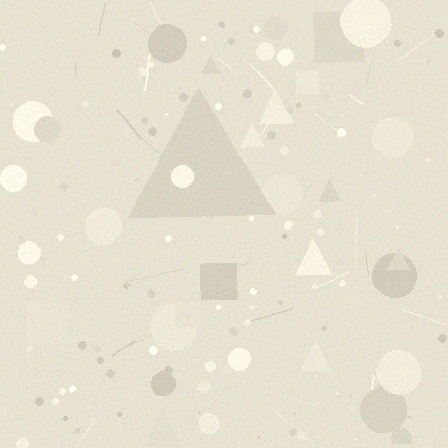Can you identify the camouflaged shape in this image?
The camouflaged shape is a triangle.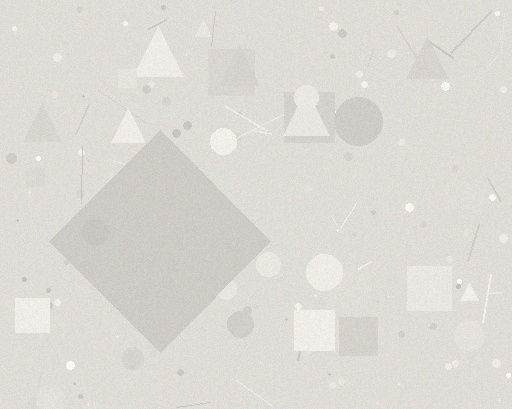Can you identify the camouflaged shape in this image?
The camouflaged shape is a diamond.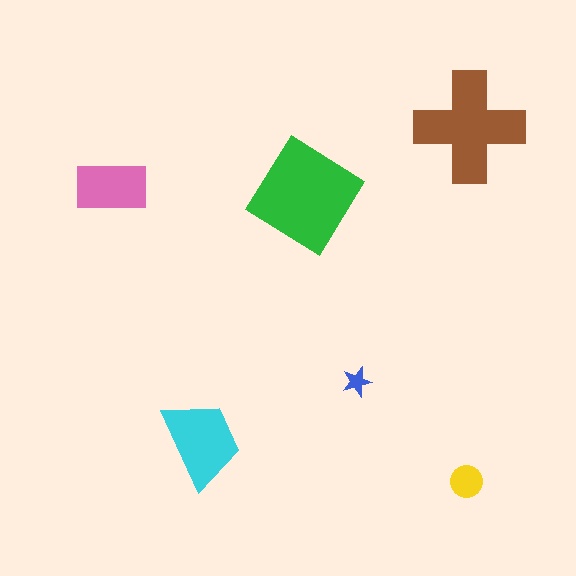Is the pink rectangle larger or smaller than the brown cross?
Smaller.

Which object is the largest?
The green diamond.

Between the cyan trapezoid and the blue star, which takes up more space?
The cyan trapezoid.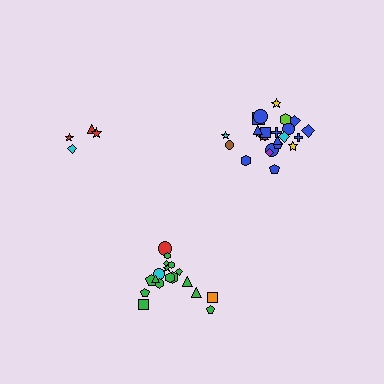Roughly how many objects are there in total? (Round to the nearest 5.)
Roughly 45 objects in total.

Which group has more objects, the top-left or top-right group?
The top-right group.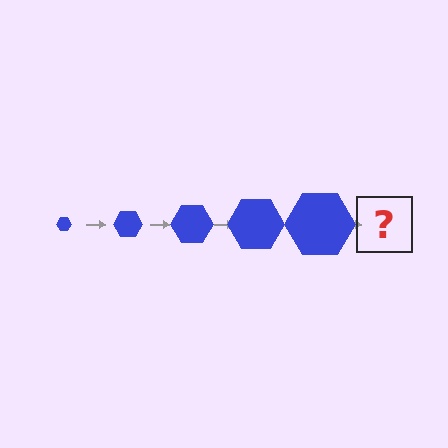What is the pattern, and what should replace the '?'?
The pattern is that the hexagon gets progressively larger each step. The '?' should be a blue hexagon, larger than the previous one.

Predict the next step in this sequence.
The next step is a blue hexagon, larger than the previous one.